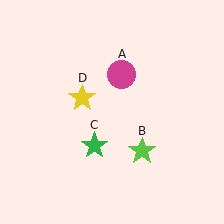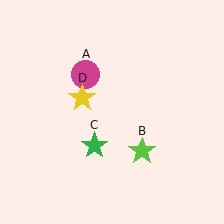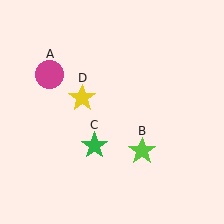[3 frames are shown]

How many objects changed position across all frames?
1 object changed position: magenta circle (object A).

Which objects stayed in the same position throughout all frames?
Lime star (object B) and green star (object C) and yellow star (object D) remained stationary.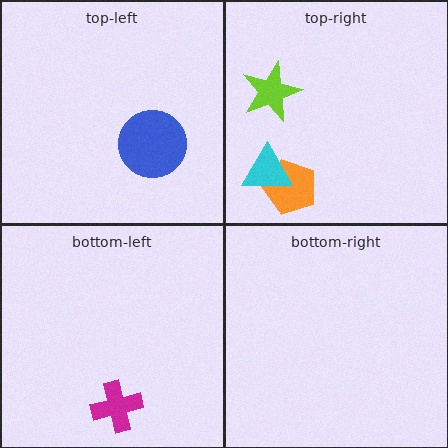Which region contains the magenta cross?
The bottom-left region.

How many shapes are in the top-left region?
1.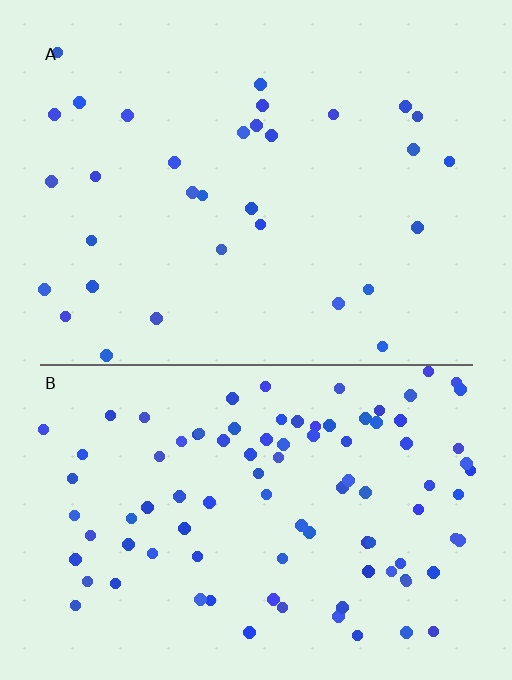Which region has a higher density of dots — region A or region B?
B (the bottom).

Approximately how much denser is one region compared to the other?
Approximately 3.0× — region B over region A.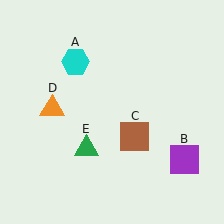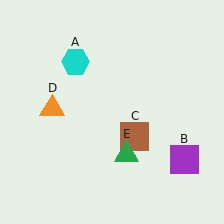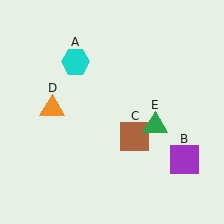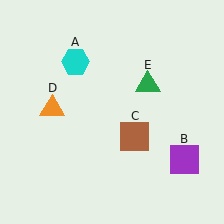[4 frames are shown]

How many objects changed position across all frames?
1 object changed position: green triangle (object E).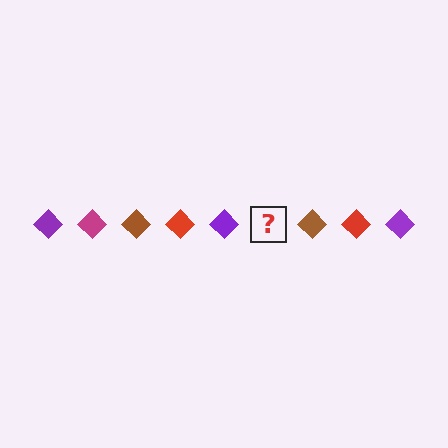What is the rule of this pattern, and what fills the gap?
The rule is that the pattern cycles through purple, magenta, brown, red diamonds. The gap should be filled with a magenta diamond.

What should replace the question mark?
The question mark should be replaced with a magenta diamond.